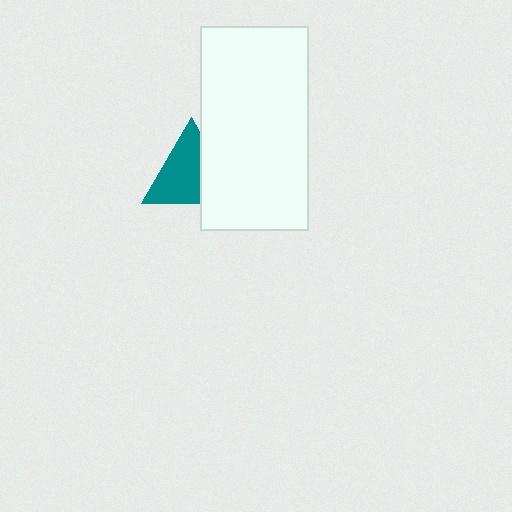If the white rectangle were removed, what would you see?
You would see the complete teal triangle.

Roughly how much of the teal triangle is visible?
Most of it is visible (roughly 65%).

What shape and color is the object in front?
The object in front is a white rectangle.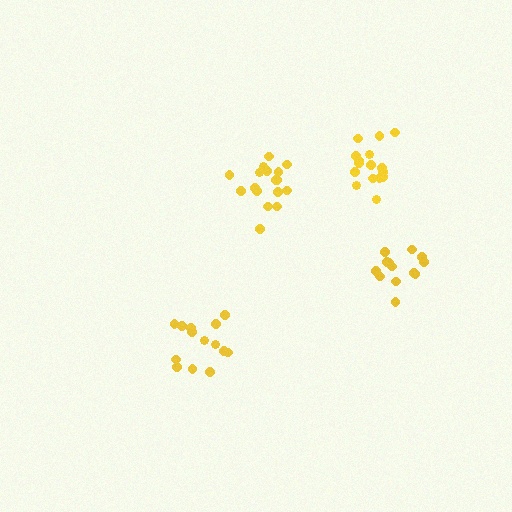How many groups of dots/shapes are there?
There are 4 groups.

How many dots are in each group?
Group 1: 17 dots, Group 2: 14 dots, Group 3: 13 dots, Group 4: 16 dots (60 total).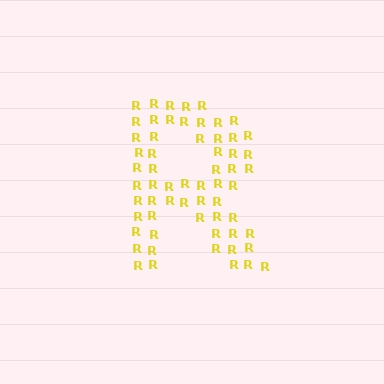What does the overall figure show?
The overall figure shows the letter R.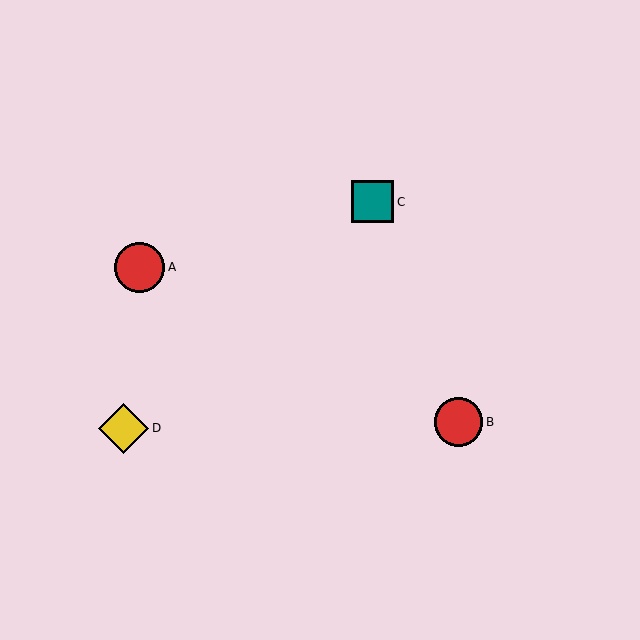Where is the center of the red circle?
The center of the red circle is at (139, 267).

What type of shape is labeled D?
Shape D is a yellow diamond.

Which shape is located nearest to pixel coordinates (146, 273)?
The red circle (labeled A) at (139, 267) is nearest to that location.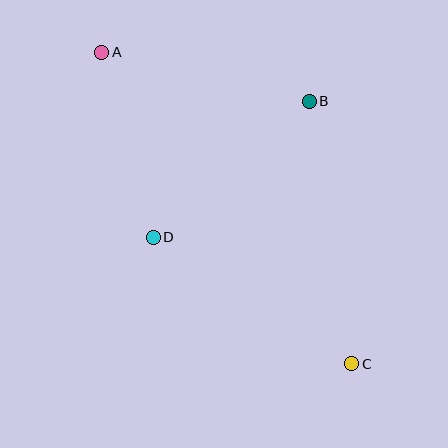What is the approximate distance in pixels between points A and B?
The distance between A and B is approximately 213 pixels.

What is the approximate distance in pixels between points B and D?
The distance between B and D is approximately 207 pixels.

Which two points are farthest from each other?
Points A and C are farthest from each other.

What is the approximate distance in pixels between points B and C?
The distance between B and C is approximately 266 pixels.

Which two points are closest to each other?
Points A and D are closest to each other.